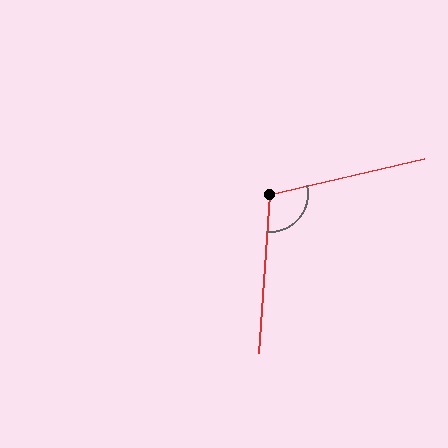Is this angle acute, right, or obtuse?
It is obtuse.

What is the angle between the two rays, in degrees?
Approximately 107 degrees.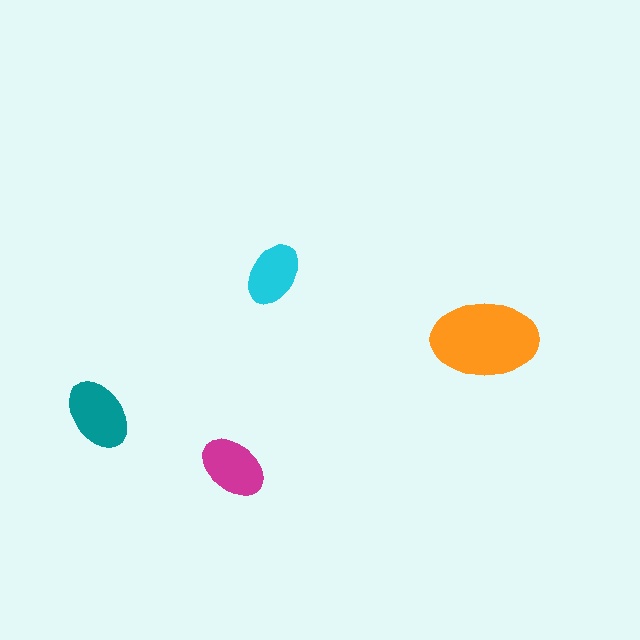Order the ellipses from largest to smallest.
the orange one, the teal one, the magenta one, the cyan one.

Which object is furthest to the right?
The orange ellipse is rightmost.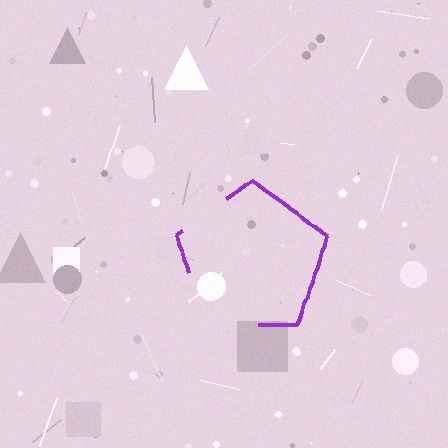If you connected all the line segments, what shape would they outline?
They would outline a pentagon.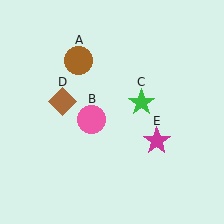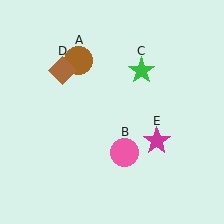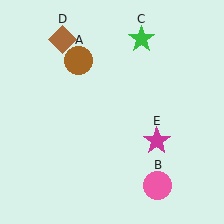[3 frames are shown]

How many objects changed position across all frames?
3 objects changed position: pink circle (object B), green star (object C), brown diamond (object D).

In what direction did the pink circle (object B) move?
The pink circle (object B) moved down and to the right.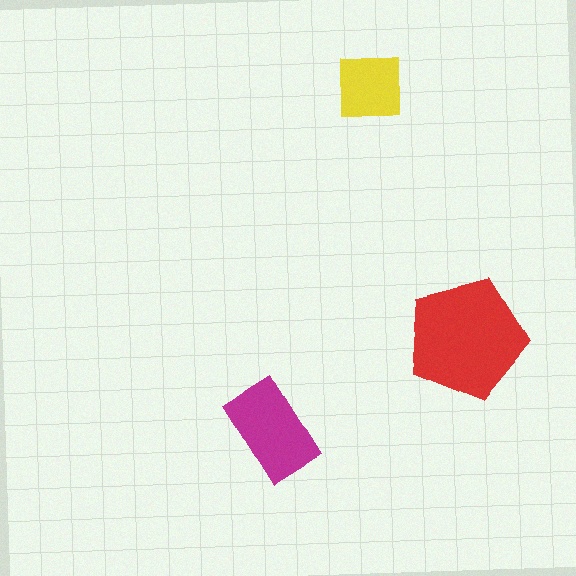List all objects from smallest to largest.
The yellow square, the magenta rectangle, the red pentagon.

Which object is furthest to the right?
The red pentagon is rightmost.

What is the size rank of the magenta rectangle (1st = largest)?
2nd.